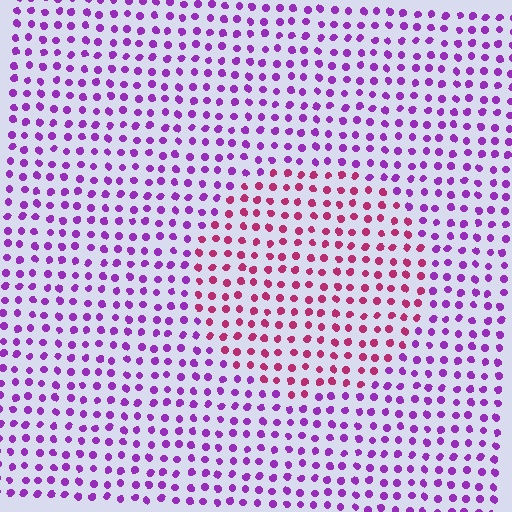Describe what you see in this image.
The image is filled with small purple elements in a uniform arrangement. A circle-shaped region is visible where the elements are tinted to a slightly different hue, forming a subtle color boundary.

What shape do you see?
I see a circle.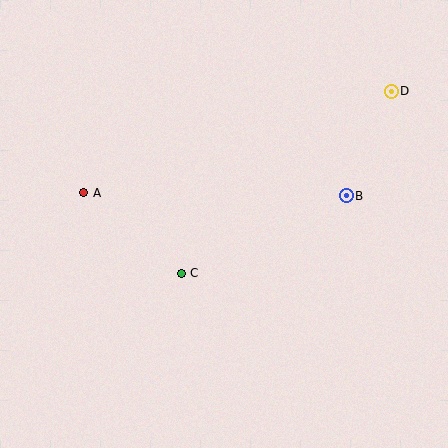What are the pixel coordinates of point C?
Point C is at (181, 273).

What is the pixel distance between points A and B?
The distance between A and B is 262 pixels.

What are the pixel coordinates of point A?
Point A is at (84, 193).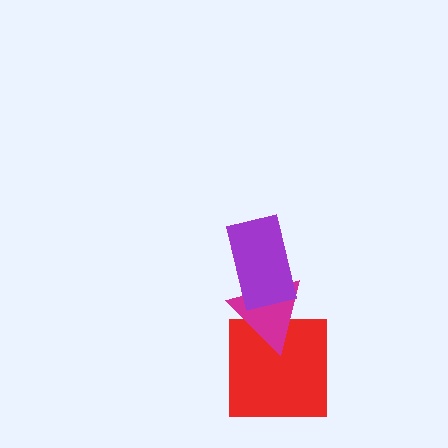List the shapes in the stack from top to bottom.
From top to bottom: the purple rectangle, the magenta triangle, the red square.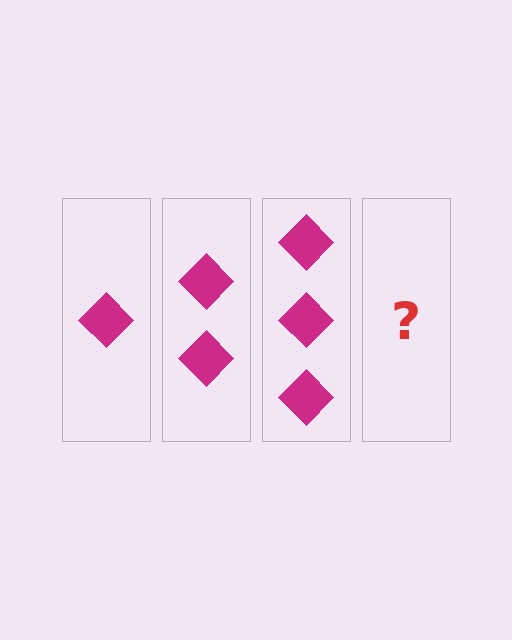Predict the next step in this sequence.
The next step is 4 diamonds.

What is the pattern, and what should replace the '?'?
The pattern is that each step adds one more diamond. The '?' should be 4 diamonds.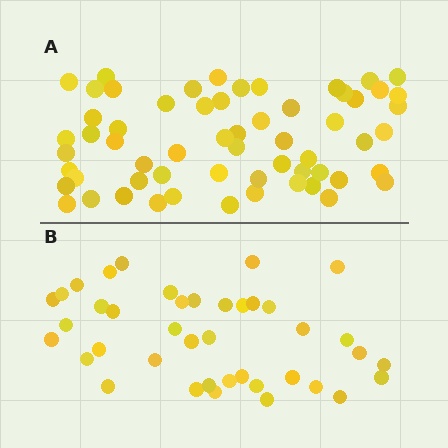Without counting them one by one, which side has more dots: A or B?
Region A (the top region) has more dots.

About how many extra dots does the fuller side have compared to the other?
Region A has approximately 20 more dots than region B.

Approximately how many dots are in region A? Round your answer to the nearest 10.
About 60 dots.